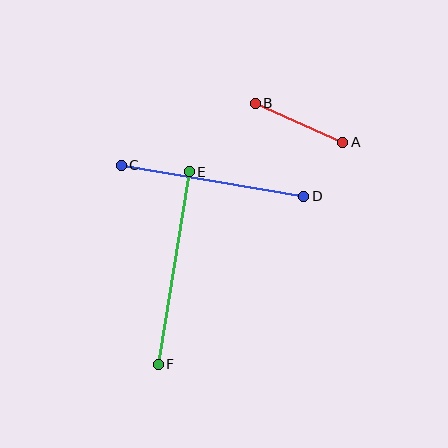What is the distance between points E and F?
The distance is approximately 195 pixels.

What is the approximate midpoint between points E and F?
The midpoint is at approximately (174, 268) pixels.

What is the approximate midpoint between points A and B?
The midpoint is at approximately (299, 123) pixels.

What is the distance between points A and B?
The distance is approximately 96 pixels.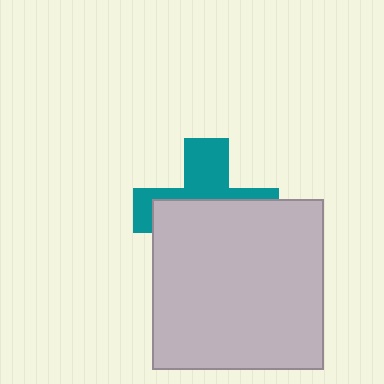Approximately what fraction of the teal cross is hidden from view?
Roughly 59% of the teal cross is hidden behind the light gray square.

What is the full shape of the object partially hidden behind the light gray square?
The partially hidden object is a teal cross.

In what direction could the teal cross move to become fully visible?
The teal cross could move up. That would shift it out from behind the light gray square entirely.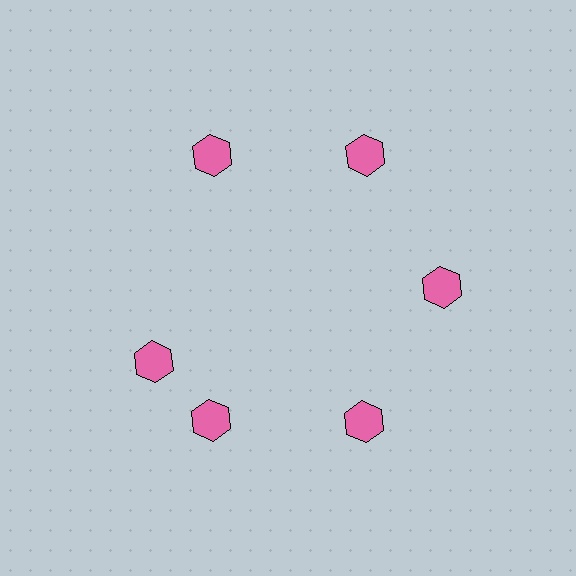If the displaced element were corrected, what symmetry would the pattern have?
It would have 6-fold rotational symmetry — the pattern would map onto itself every 60 degrees.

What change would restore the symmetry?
The symmetry would be restored by rotating it back into even spacing with its neighbors so that all 6 hexagons sit at equal angles and equal distance from the center.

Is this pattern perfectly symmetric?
No. The 6 pink hexagons are arranged in a ring, but one element near the 9 o'clock position is rotated out of alignment along the ring, breaking the 6-fold rotational symmetry.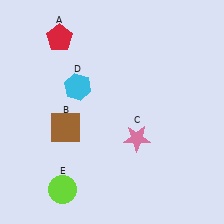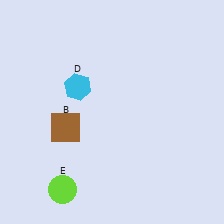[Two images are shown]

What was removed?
The red pentagon (A), the pink star (C) were removed in Image 2.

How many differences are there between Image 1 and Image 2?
There are 2 differences between the two images.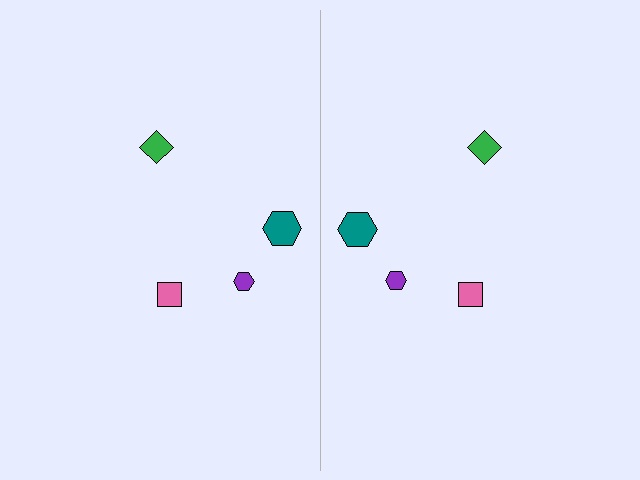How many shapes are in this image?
There are 8 shapes in this image.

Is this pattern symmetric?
Yes, this pattern has bilateral (reflection) symmetry.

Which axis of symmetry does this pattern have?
The pattern has a vertical axis of symmetry running through the center of the image.